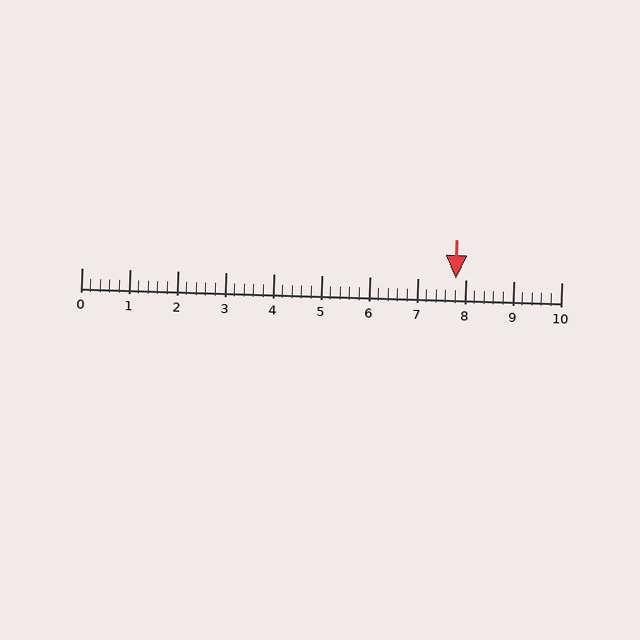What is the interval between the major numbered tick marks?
The major tick marks are spaced 1 units apart.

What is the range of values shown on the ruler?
The ruler shows values from 0 to 10.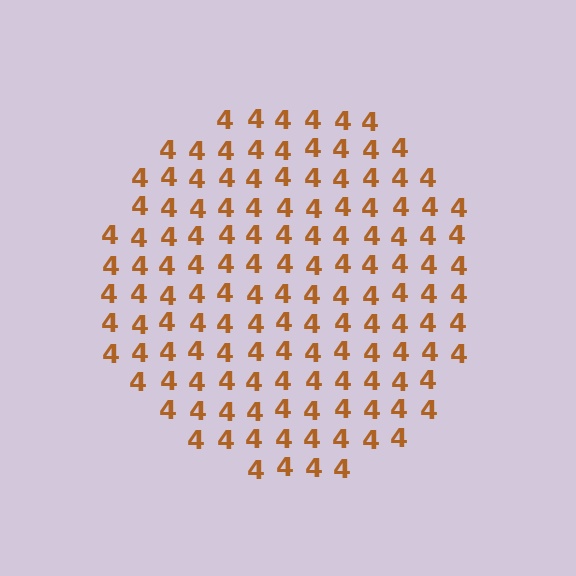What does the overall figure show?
The overall figure shows a circle.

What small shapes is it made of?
It is made of small digit 4's.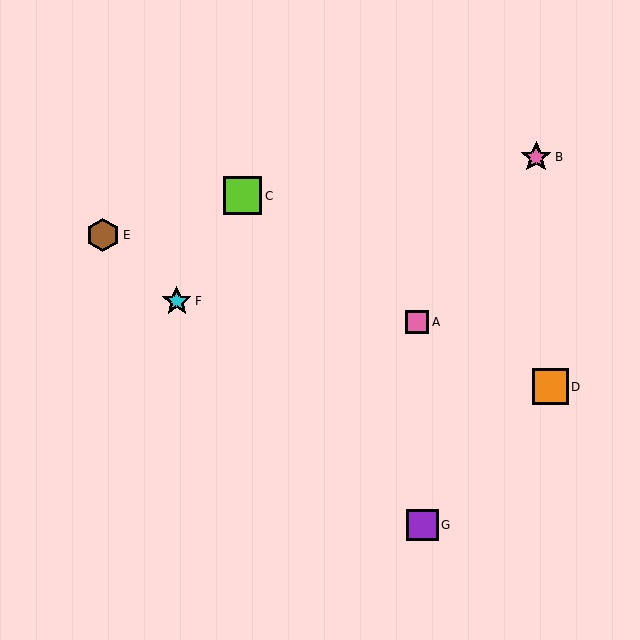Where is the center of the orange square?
The center of the orange square is at (550, 387).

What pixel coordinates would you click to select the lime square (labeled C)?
Click at (243, 196) to select the lime square C.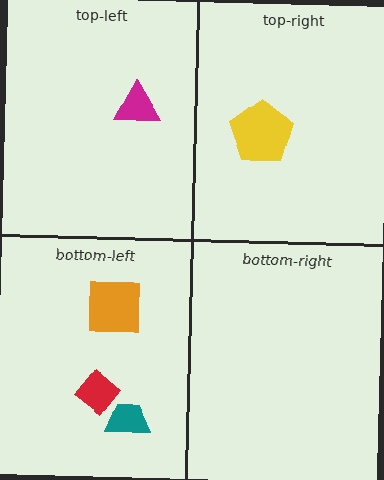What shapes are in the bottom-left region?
The orange square, the teal trapezoid, the red diamond.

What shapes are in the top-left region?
The magenta triangle.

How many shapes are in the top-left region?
1.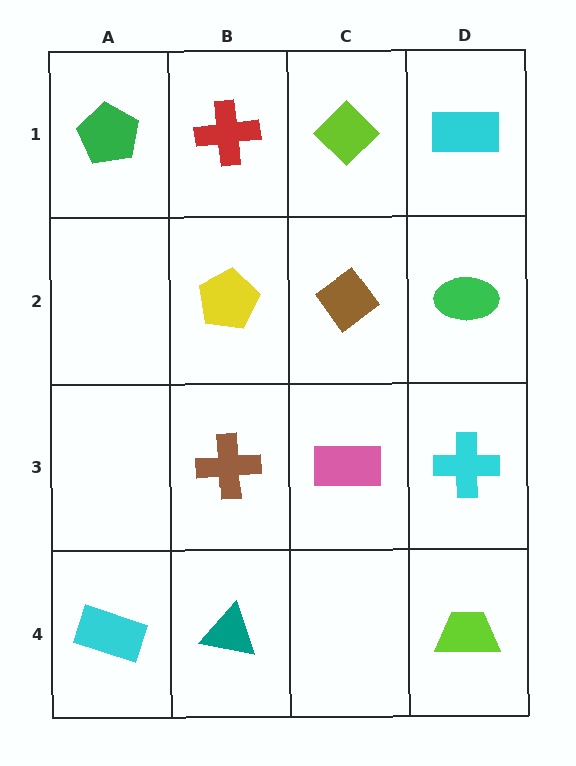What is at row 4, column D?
A lime trapezoid.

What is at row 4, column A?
A cyan rectangle.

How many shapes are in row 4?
3 shapes.